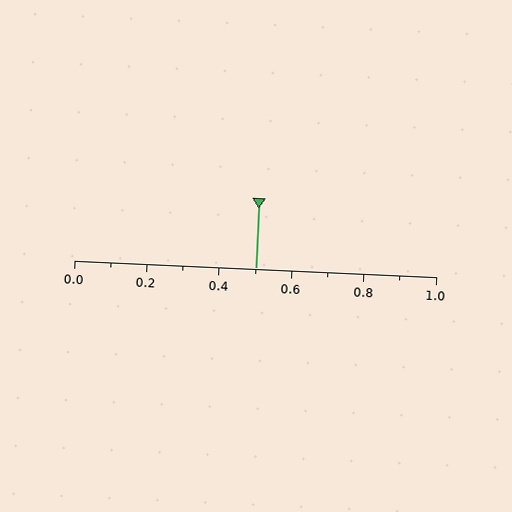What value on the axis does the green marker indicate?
The marker indicates approximately 0.5.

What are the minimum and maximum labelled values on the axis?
The axis runs from 0.0 to 1.0.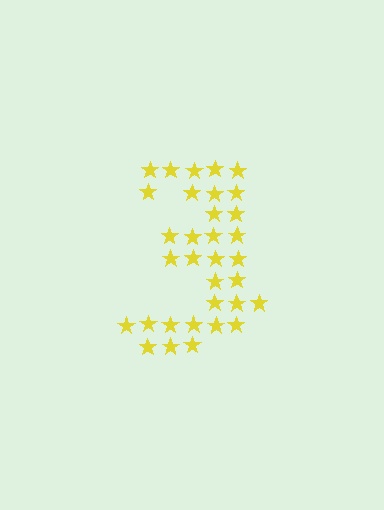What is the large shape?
The large shape is the digit 3.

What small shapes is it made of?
It is made of small stars.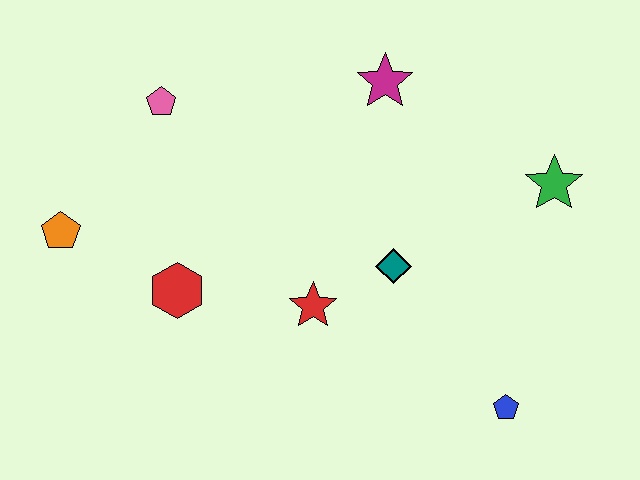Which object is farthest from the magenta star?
The orange pentagon is farthest from the magenta star.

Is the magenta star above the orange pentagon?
Yes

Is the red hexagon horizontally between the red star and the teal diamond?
No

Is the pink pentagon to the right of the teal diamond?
No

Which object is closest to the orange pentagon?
The red hexagon is closest to the orange pentagon.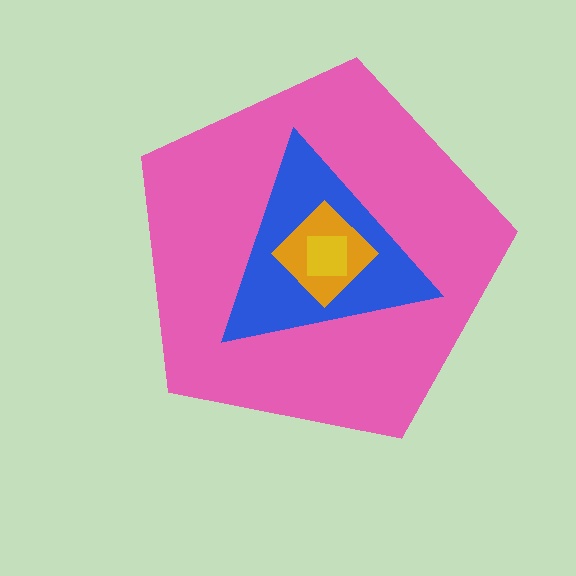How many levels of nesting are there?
4.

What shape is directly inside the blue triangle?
The orange diamond.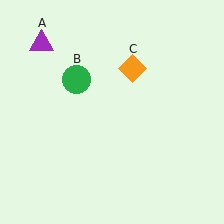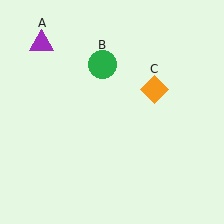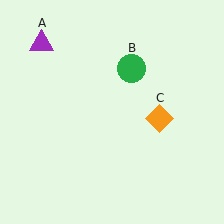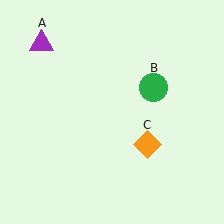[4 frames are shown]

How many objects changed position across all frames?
2 objects changed position: green circle (object B), orange diamond (object C).